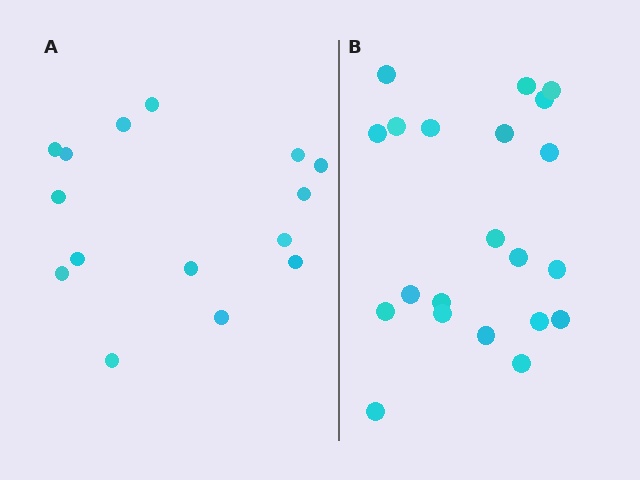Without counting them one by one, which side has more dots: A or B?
Region B (the right region) has more dots.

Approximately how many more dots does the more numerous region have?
Region B has about 6 more dots than region A.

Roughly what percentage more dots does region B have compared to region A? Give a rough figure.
About 40% more.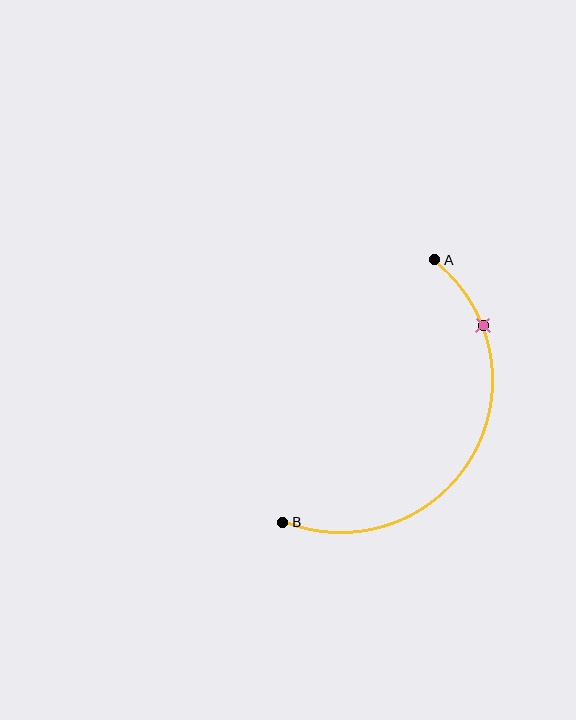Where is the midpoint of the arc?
The arc midpoint is the point on the curve farthest from the straight line joining A and B. It sits to the right of that line.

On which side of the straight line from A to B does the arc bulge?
The arc bulges to the right of the straight line connecting A and B.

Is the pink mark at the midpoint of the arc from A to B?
No. The pink mark lies on the arc but is closer to endpoint A. The arc midpoint would be at the point on the curve equidistant along the arc from both A and B.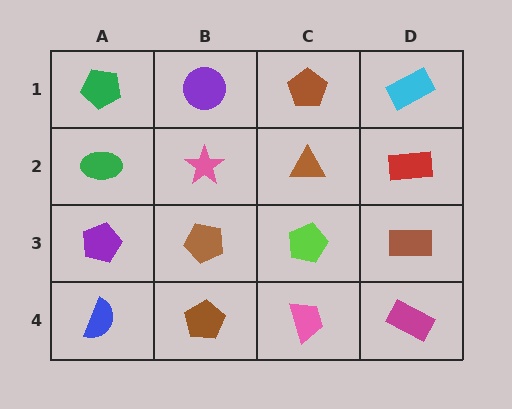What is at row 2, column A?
A green ellipse.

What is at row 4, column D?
A magenta rectangle.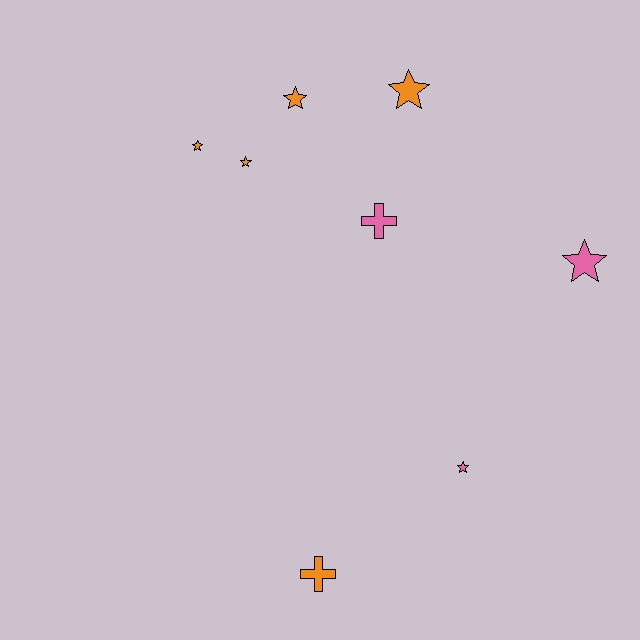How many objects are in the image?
There are 8 objects.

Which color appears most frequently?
Orange, with 5 objects.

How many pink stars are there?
There are 2 pink stars.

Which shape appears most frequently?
Star, with 6 objects.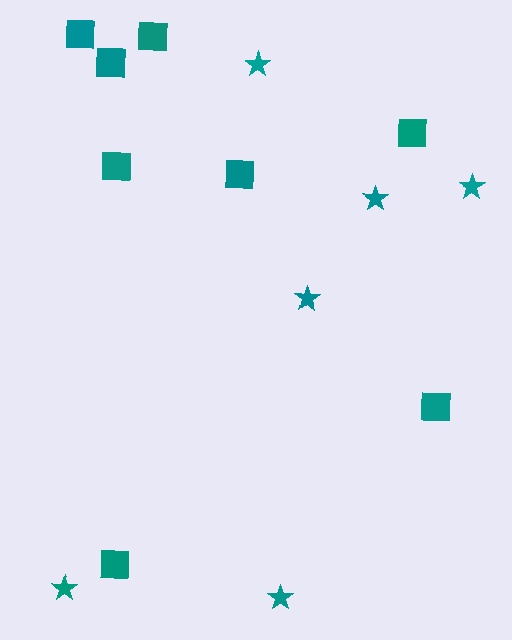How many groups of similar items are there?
There are 2 groups: one group of stars (6) and one group of squares (8).